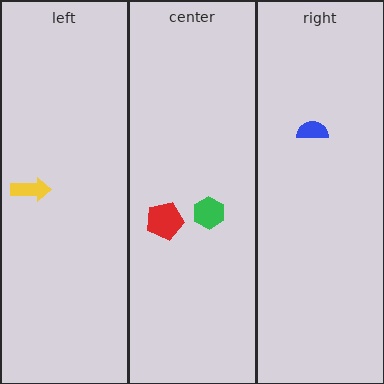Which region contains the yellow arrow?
The left region.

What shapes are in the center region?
The green hexagon, the red pentagon.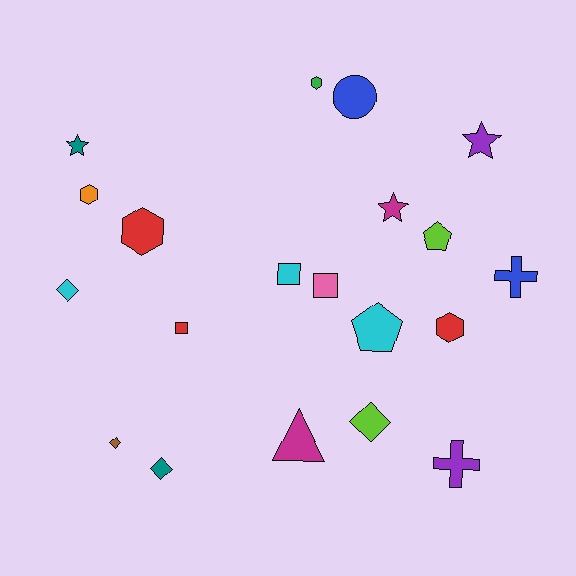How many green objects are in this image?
There is 1 green object.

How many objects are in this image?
There are 20 objects.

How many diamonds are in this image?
There are 4 diamonds.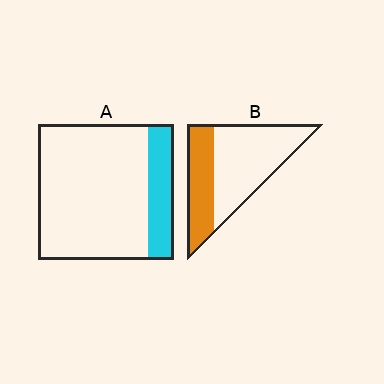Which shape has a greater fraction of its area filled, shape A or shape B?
Shape B.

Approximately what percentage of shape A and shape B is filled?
A is approximately 20% and B is approximately 35%.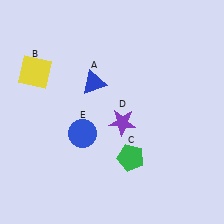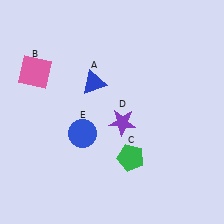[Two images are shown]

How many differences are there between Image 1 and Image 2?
There is 1 difference between the two images.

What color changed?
The square (B) changed from yellow in Image 1 to pink in Image 2.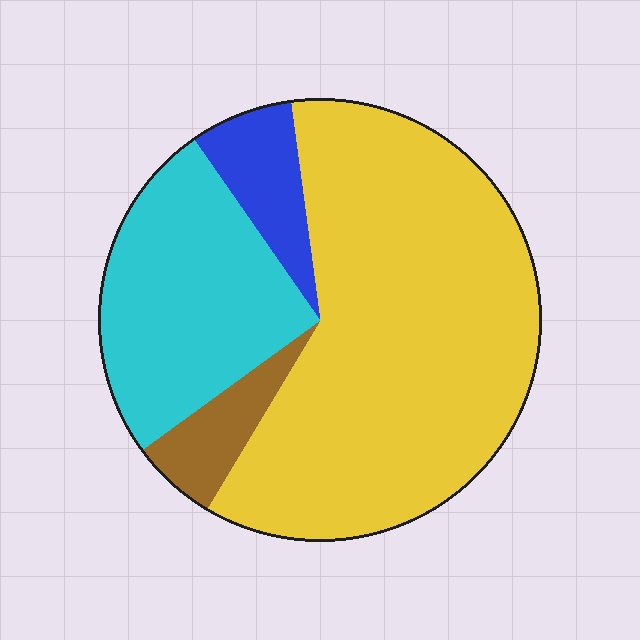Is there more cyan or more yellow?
Yellow.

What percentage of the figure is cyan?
Cyan takes up about one quarter (1/4) of the figure.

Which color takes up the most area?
Yellow, at roughly 60%.